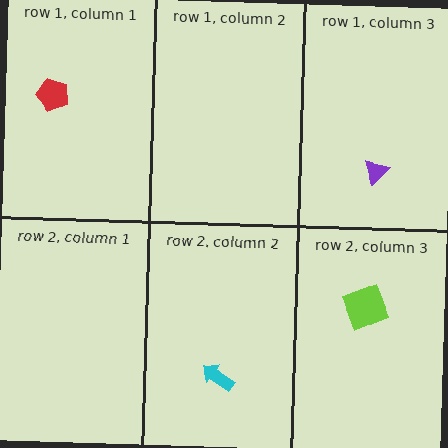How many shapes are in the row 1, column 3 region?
1.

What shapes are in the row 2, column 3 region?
The lime square.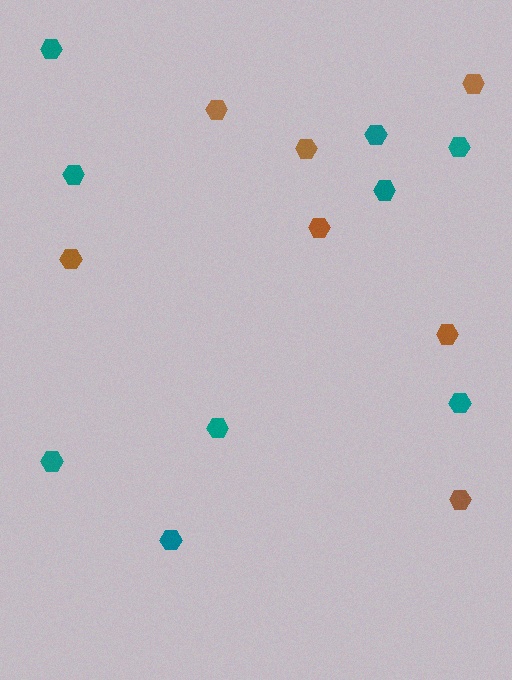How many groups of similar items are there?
There are 2 groups: one group of brown hexagons (7) and one group of teal hexagons (9).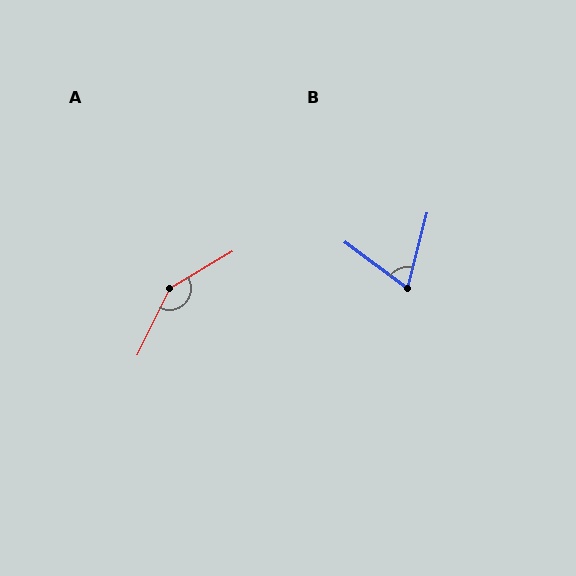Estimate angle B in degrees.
Approximately 68 degrees.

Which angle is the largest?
A, at approximately 147 degrees.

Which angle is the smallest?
B, at approximately 68 degrees.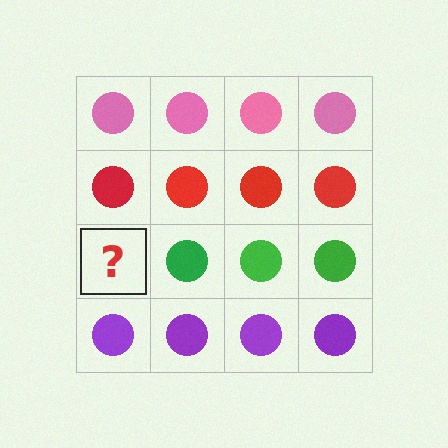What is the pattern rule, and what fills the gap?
The rule is that each row has a consistent color. The gap should be filled with a green circle.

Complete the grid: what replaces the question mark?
The question mark should be replaced with a green circle.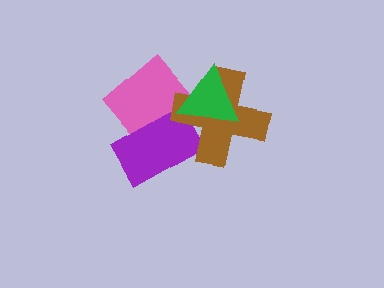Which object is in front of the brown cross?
The green triangle is in front of the brown cross.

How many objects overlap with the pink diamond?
3 objects overlap with the pink diamond.